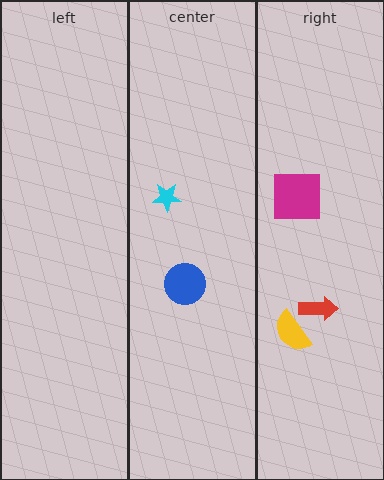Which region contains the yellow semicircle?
The right region.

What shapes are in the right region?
The yellow semicircle, the red arrow, the magenta square.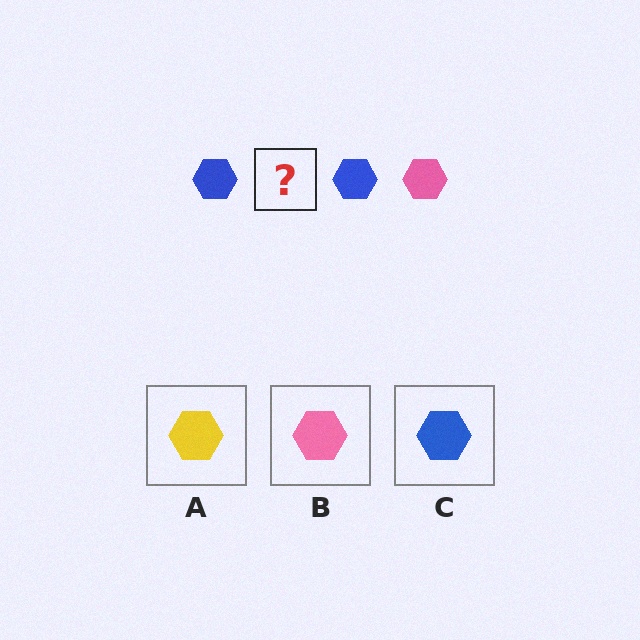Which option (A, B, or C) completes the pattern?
B.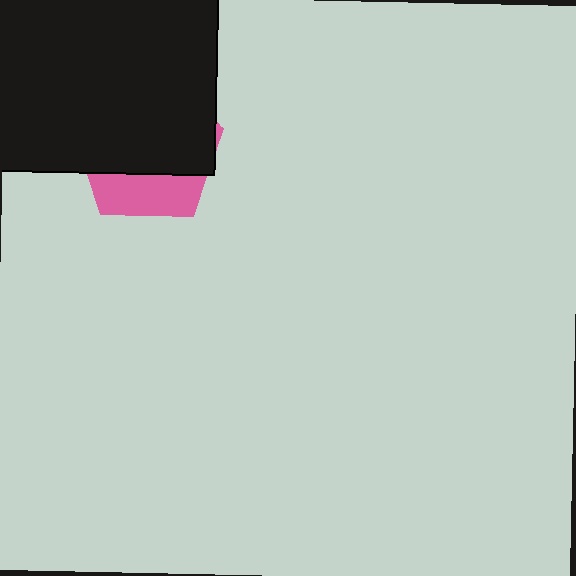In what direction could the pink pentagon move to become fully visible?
The pink pentagon could move down. That would shift it out from behind the black rectangle entirely.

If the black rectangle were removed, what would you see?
You would see the complete pink pentagon.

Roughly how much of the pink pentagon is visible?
A small part of it is visible (roughly 30%).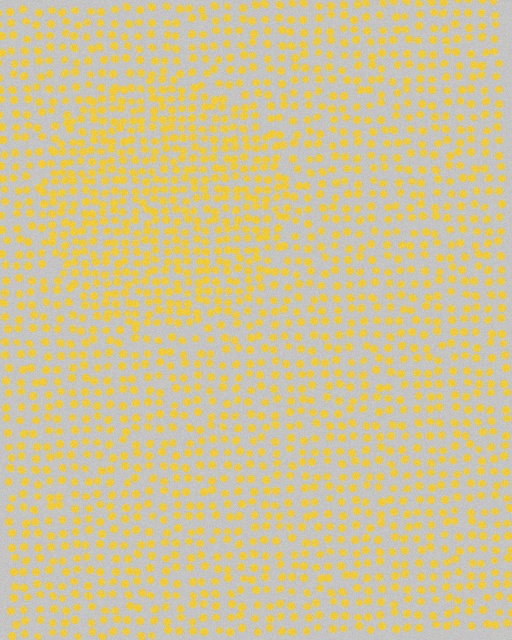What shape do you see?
I see a circle.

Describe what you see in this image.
The image contains small yellow elements arranged at two different densities. A circle-shaped region is visible where the elements are more densely packed than the surrounding area.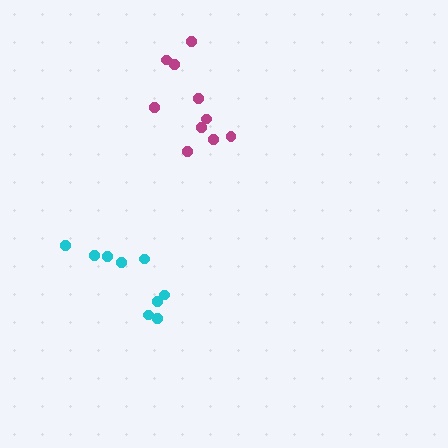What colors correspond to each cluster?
The clusters are colored: cyan, magenta.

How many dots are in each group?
Group 1: 9 dots, Group 2: 10 dots (19 total).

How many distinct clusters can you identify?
There are 2 distinct clusters.